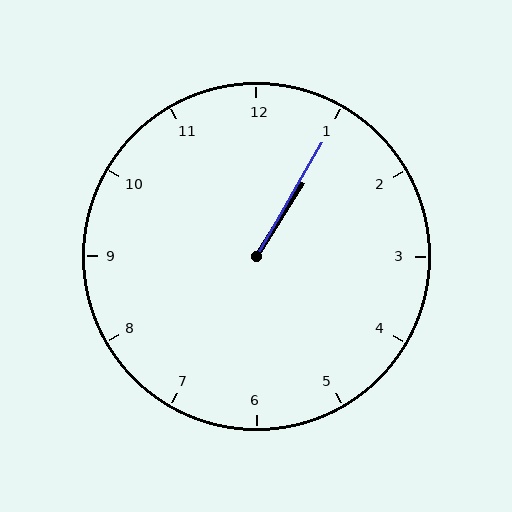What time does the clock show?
1:05.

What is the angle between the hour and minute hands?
Approximately 2 degrees.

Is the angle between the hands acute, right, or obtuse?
It is acute.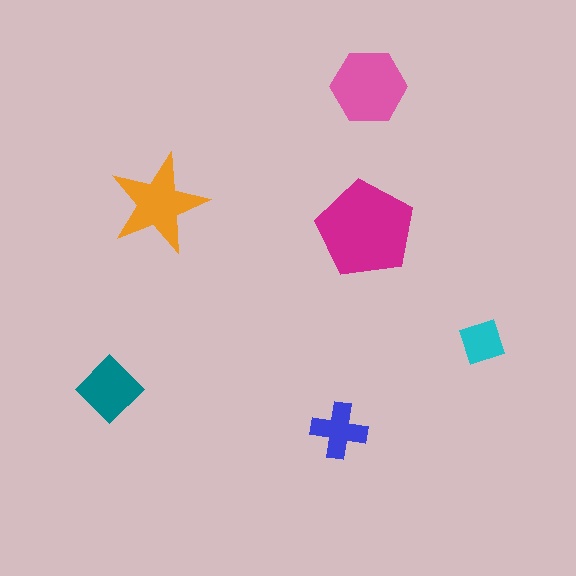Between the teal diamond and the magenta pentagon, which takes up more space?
The magenta pentagon.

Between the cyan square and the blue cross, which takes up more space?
The blue cross.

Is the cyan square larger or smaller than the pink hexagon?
Smaller.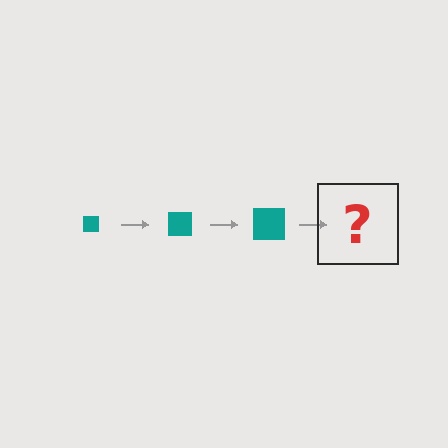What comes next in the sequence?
The next element should be a teal square, larger than the previous one.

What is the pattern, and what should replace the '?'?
The pattern is that the square gets progressively larger each step. The '?' should be a teal square, larger than the previous one.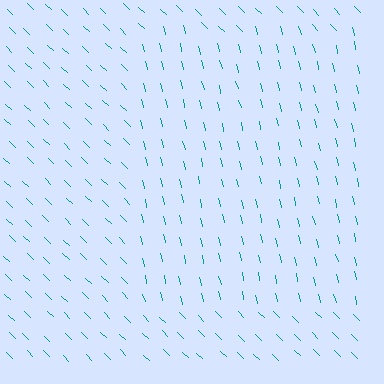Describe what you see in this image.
The image is filled with small teal line segments. A rectangle region in the image has lines oriented differently from the surrounding lines, creating a visible texture boundary.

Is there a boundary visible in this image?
Yes, there is a texture boundary formed by a change in line orientation.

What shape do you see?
I see a rectangle.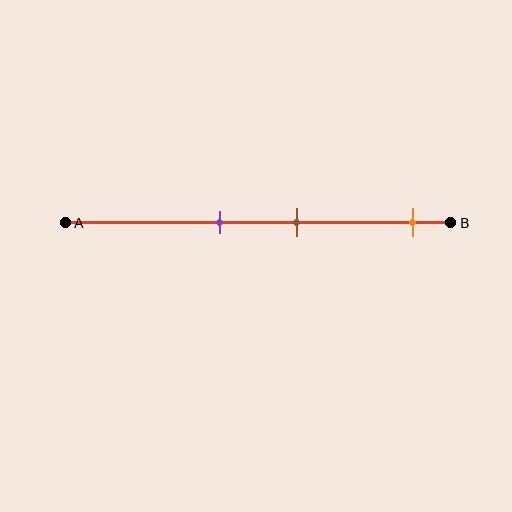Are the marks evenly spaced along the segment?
No, the marks are not evenly spaced.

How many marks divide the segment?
There are 3 marks dividing the segment.